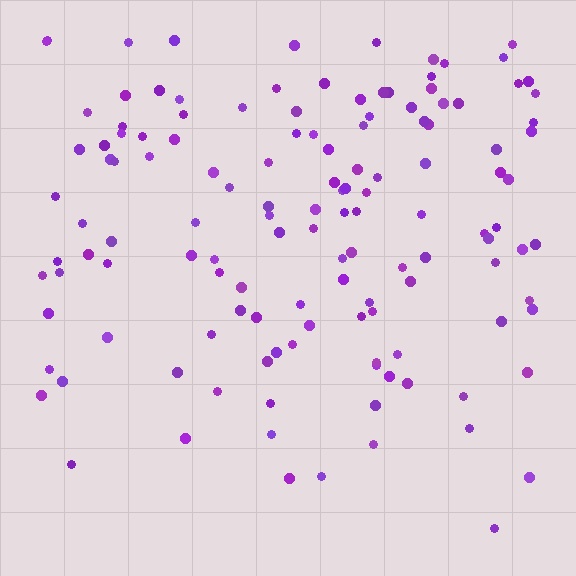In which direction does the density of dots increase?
From bottom to top, with the top side densest.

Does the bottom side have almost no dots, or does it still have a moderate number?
Still a moderate number, just noticeably fewer than the top.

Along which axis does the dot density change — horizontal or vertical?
Vertical.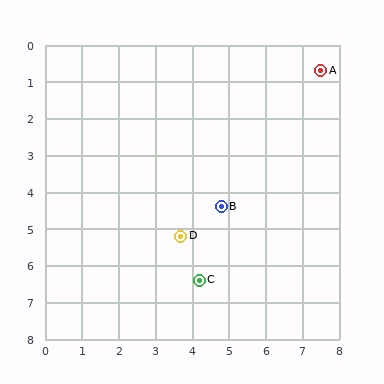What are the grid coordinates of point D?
Point D is at approximately (3.7, 5.2).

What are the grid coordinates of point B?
Point B is at approximately (4.8, 4.4).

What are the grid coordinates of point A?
Point A is at approximately (7.5, 0.7).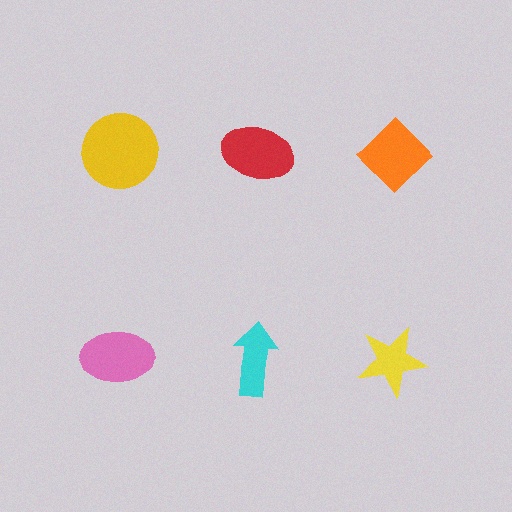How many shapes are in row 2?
3 shapes.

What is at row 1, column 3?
An orange diamond.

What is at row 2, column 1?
A pink ellipse.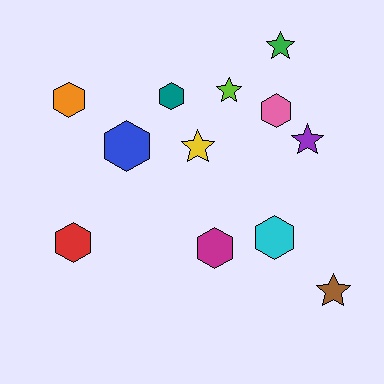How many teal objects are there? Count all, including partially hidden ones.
There is 1 teal object.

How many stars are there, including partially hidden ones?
There are 5 stars.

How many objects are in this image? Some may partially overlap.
There are 12 objects.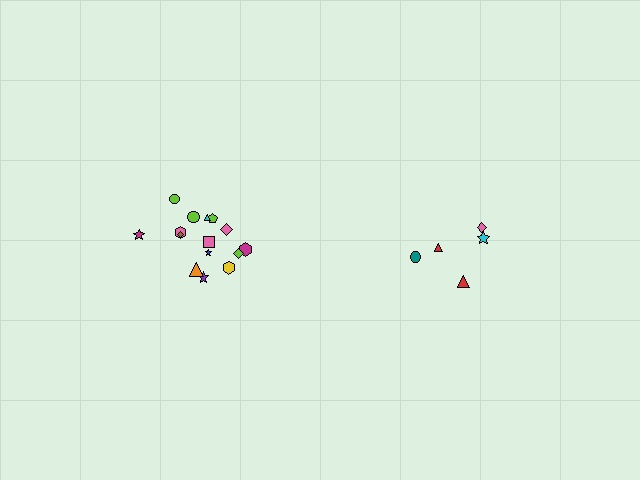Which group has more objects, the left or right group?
The left group.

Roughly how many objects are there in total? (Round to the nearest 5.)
Roughly 20 objects in total.